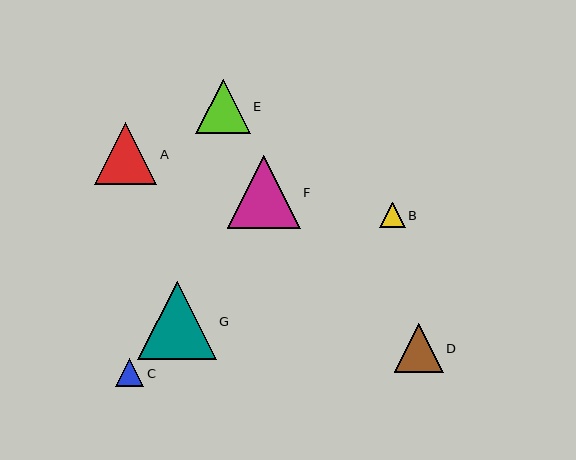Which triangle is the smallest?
Triangle B is the smallest with a size of approximately 25 pixels.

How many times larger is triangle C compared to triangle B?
Triangle C is approximately 1.1 times the size of triangle B.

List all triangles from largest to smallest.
From largest to smallest: G, F, A, E, D, C, B.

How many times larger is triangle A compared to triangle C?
Triangle A is approximately 2.2 times the size of triangle C.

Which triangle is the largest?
Triangle G is the largest with a size of approximately 78 pixels.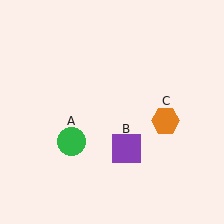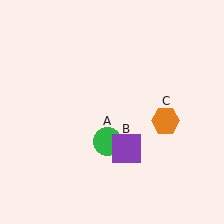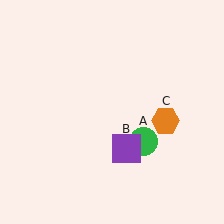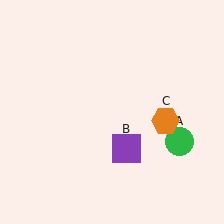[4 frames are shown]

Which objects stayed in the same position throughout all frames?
Purple square (object B) and orange hexagon (object C) remained stationary.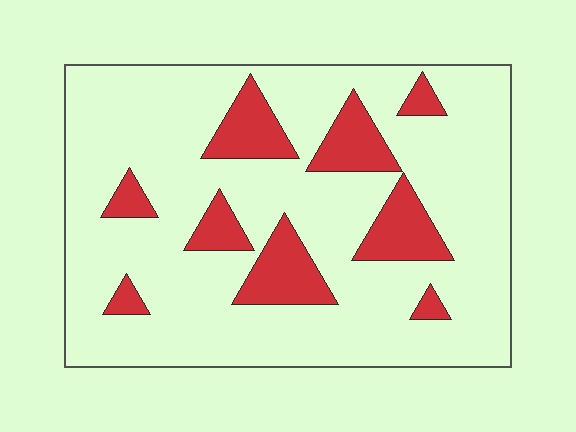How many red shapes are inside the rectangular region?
9.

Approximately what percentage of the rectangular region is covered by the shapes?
Approximately 20%.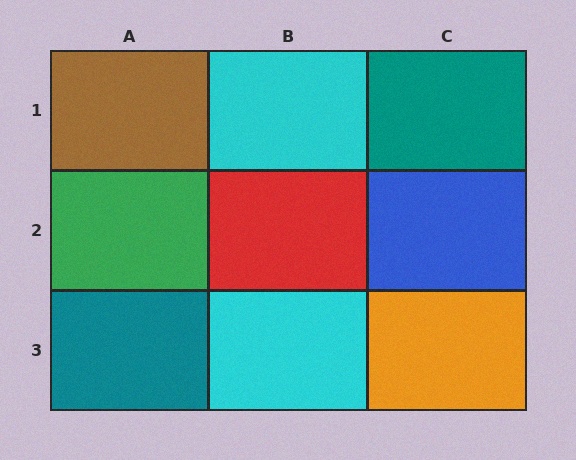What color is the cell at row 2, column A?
Green.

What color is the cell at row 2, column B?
Red.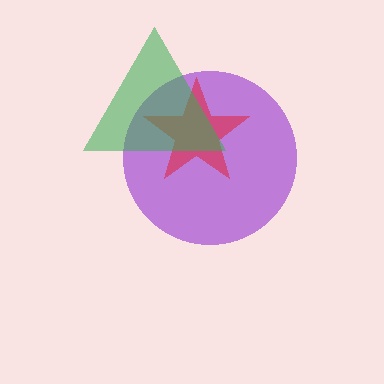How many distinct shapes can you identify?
There are 3 distinct shapes: a purple circle, a red star, a green triangle.